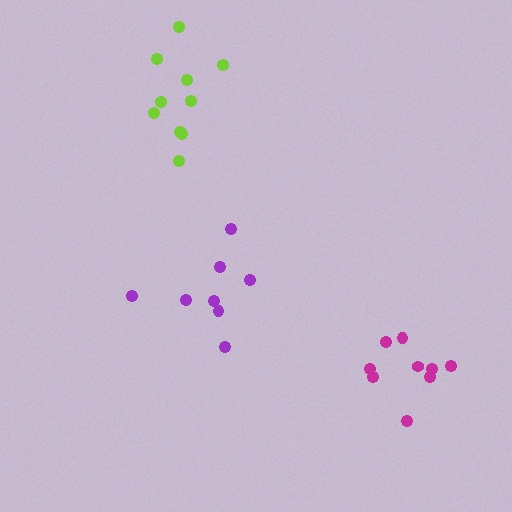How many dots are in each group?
Group 1: 10 dots, Group 2: 8 dots, Group 3: 9 dots (27 total).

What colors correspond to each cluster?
The clusters are colored: lime, purple, magenta.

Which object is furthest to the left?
The lime cluster is leftmost.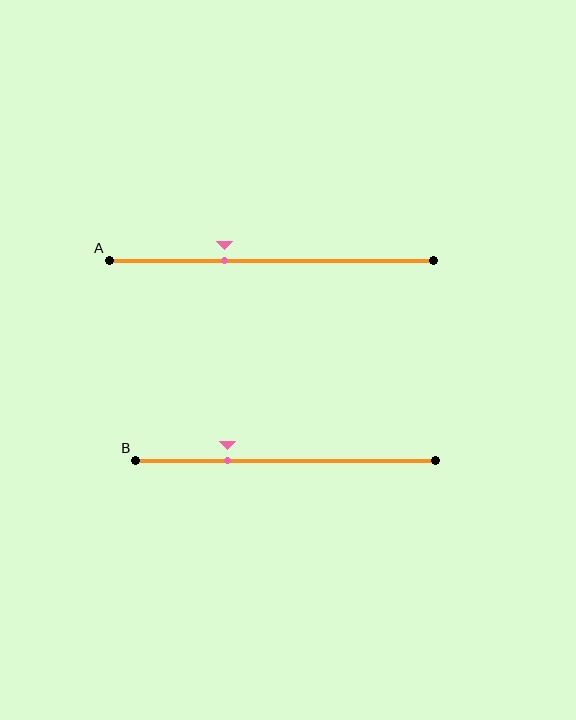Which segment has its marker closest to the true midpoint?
Segment A has its marker closest to the true midpoint.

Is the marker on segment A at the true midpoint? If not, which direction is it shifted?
No, the marker on segment A is shifted to the left by about 14% of the segment length.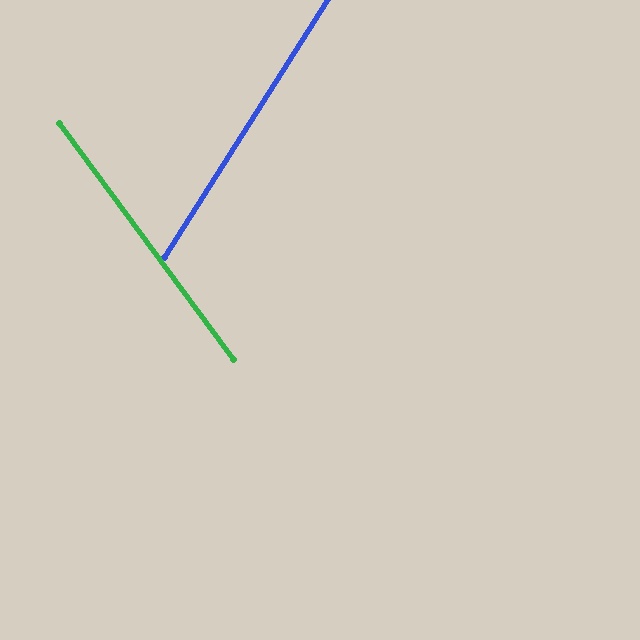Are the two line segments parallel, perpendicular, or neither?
Neither parallel nor perpendicular — they differ by about 69°.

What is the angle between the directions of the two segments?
Approximately 69 degrees.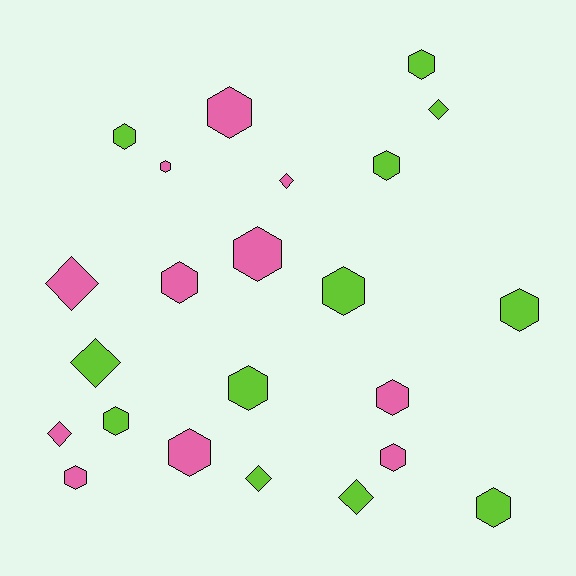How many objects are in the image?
There are 23 objects.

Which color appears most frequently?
Lime, with 12 objects.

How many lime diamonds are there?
There are 4 lime diamonds.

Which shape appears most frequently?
Hexagon, with 16 objects.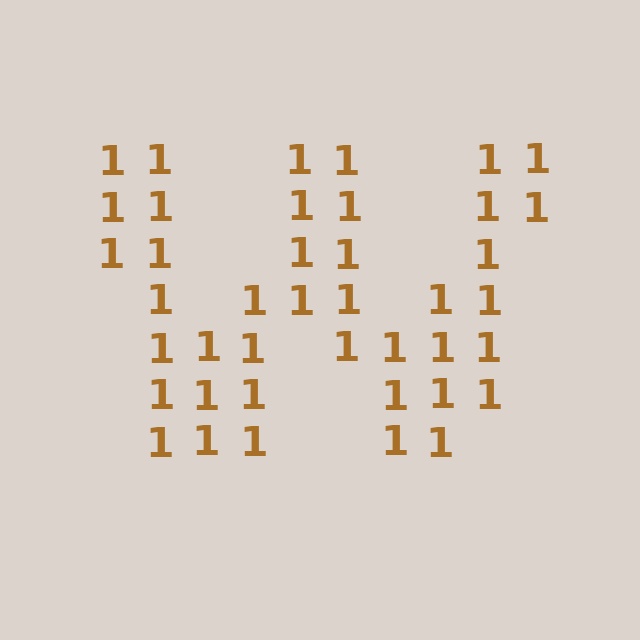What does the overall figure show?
The overall figure shows the letter W.